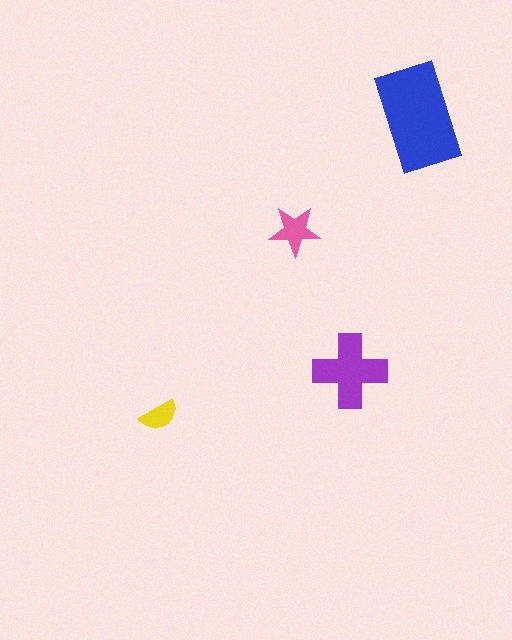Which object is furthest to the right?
The blue rectangle is rightmost.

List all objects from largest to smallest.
The blue rectangle, the purple cross, the pink star, the yellow semicircle.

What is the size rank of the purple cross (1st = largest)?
2nd.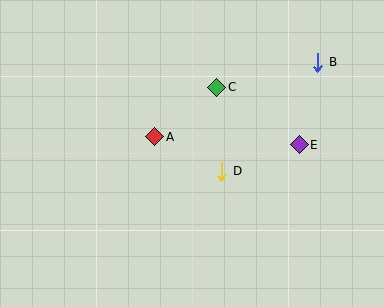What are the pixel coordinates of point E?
Point E is at (299, 145).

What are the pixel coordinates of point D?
Point D is at (222, 171).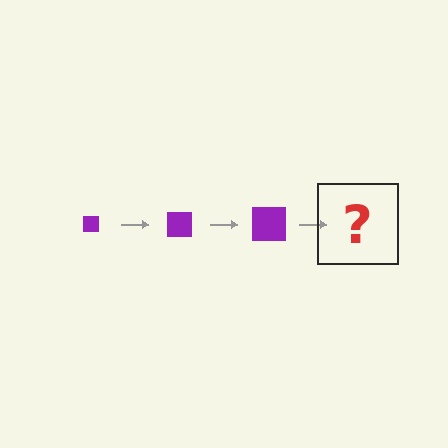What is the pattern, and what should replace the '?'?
The pattern is that the square gets progressively larger each step. The '?' should be a purple square, larger than the previous one.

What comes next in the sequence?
The next element should be a purple square, larger than the previous one.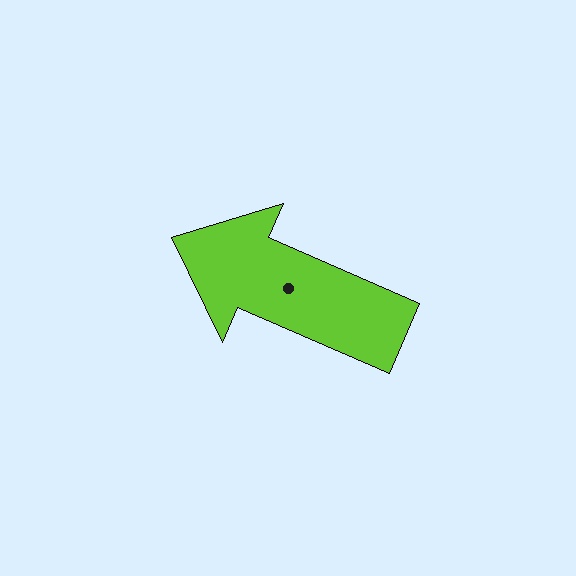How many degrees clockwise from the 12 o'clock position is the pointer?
Approximately 294 degrees.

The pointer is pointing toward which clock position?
Roughly 10 o'clock.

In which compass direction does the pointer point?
Northwest.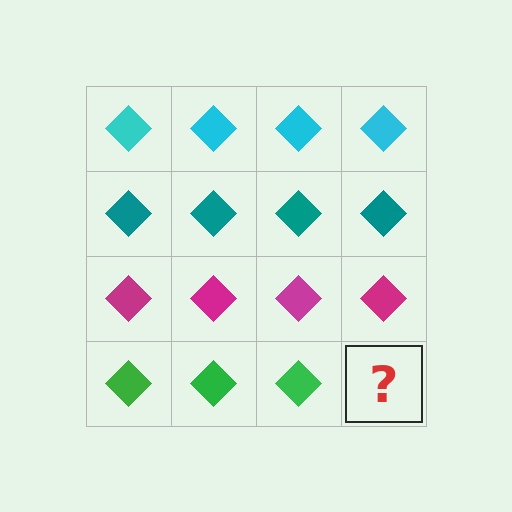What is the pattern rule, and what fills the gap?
The rule is that each row has a consistent color. The gap should be filled with a green diamond.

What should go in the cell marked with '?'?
The missing cell should contain a green diamond.